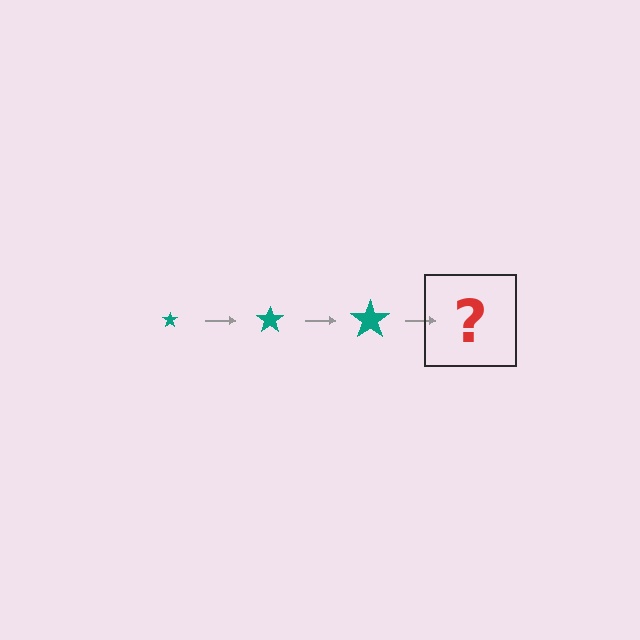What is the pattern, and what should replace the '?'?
The pattern is that the star gets progressively larger each step. The '?' should be a teal star, larger than the previous one.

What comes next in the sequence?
The next element should be a teal star, larger than the previous one.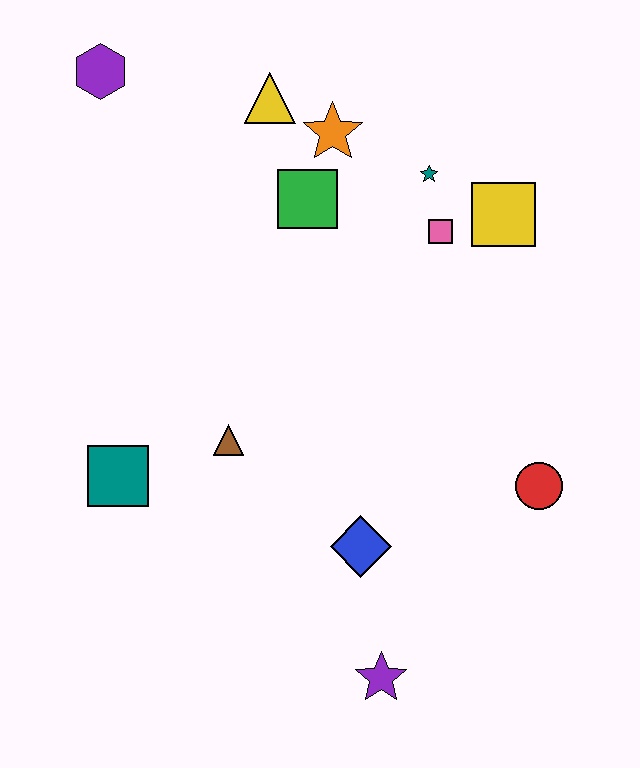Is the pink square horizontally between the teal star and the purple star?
No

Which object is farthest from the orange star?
The purple star is farthest from the orange star.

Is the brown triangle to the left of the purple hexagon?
No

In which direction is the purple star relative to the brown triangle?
The purple star is below the brown triangle.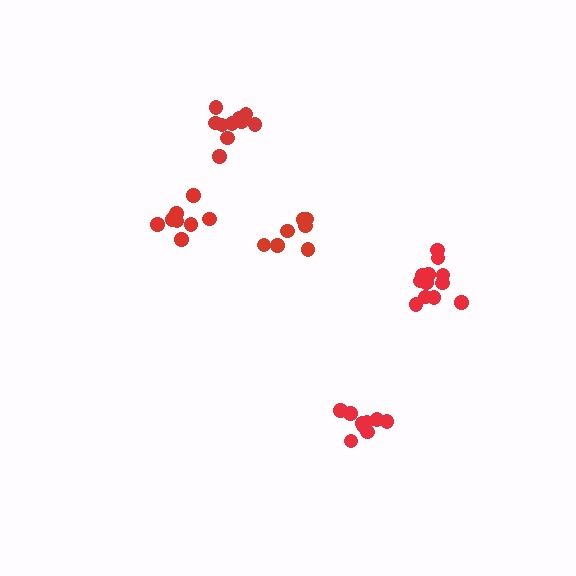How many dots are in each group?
Group 1: 8 dots, Group 2: 9 dots, Group 3: 12 dots, Group 4: 8 dots, Group 5: 11 dots (48 total).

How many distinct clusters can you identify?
There are 5 distinct clusters.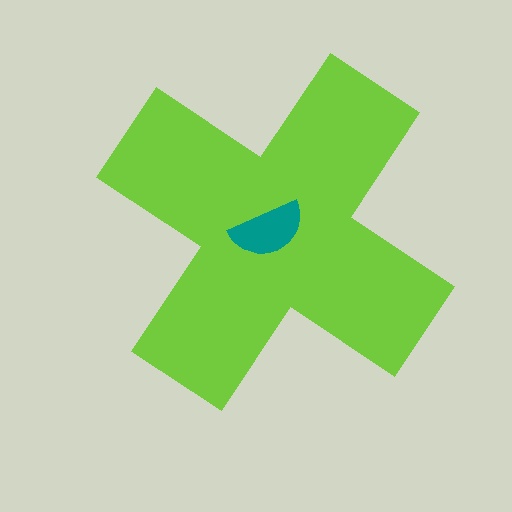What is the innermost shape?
The teal semicircle.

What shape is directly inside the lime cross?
The teal semicircle.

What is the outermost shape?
The lime cross.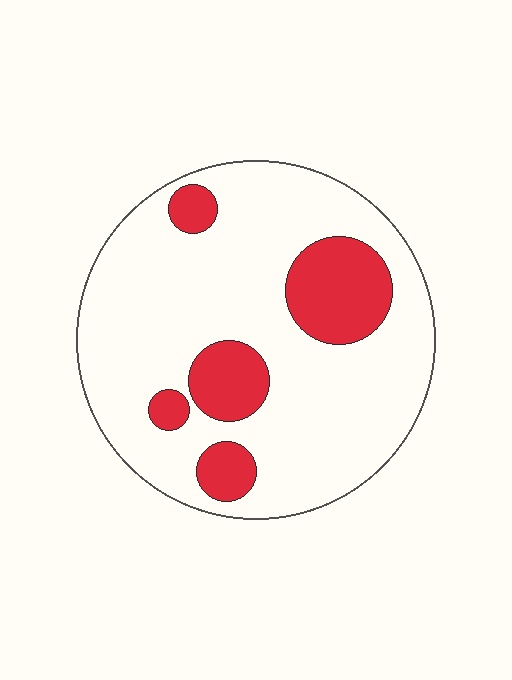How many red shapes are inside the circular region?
5.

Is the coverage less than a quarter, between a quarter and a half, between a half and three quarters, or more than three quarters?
Less than a quarter.